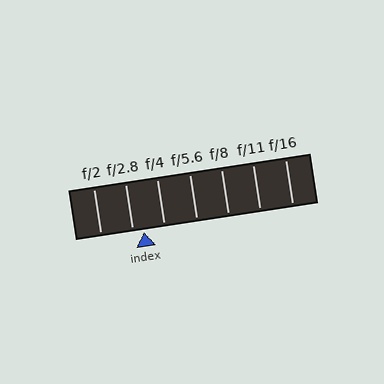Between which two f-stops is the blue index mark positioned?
The index mark is between f/2.8 and f/4.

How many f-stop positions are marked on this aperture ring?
There are 7 f-stop positions marked.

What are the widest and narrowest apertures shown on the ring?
The widest aperture shown is f/2 and the narrowest is f/16.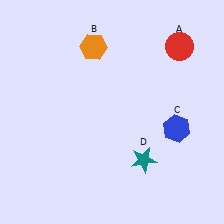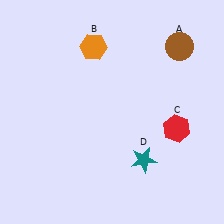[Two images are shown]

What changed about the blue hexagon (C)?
In Image 1, C is blue. In Image 2, it changed to red.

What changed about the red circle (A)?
In Image 1, A is red. In Image 2, it changed to brown.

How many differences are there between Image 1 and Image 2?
There are 2 differences between the two images.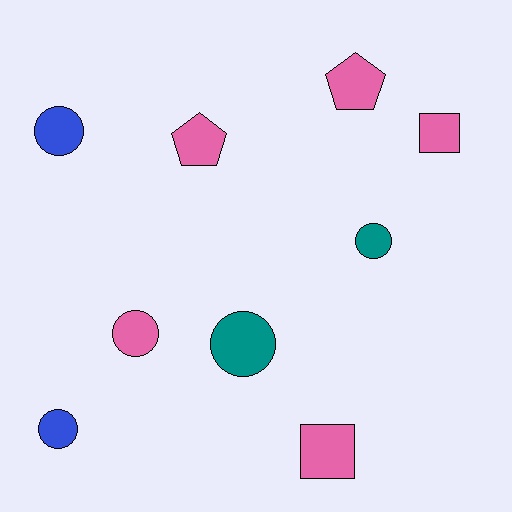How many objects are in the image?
There are 9 objects.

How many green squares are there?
There are no green squares.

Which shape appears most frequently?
Circle, with 5 objects.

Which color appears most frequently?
Pink, with 5 objects.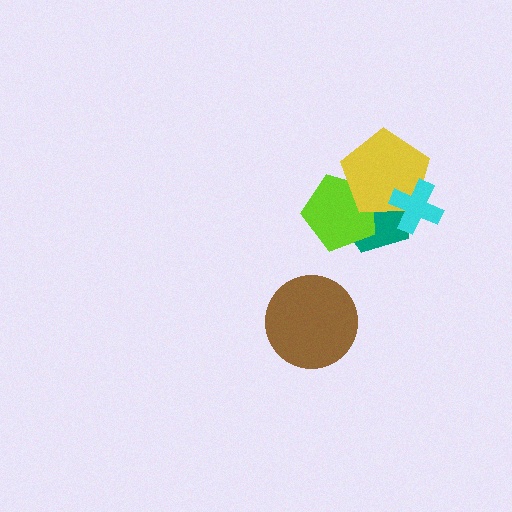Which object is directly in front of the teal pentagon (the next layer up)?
The lime pentagon is directly in front of the teal pentagon.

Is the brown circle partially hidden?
No, no other shape covers it.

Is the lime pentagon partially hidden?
Yes, it is partially covered by another shape.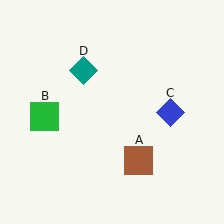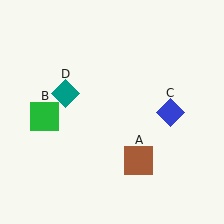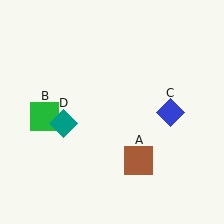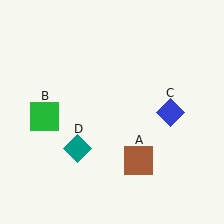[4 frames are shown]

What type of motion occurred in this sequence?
The teal diamond (object D) rotated counterclockwise around the center of the scene.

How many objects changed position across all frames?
1 object changed position: teal diamond (object D).